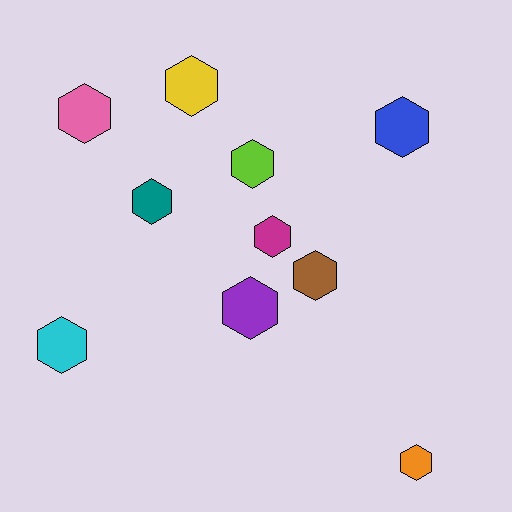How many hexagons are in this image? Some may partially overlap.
There are 10 hexagons.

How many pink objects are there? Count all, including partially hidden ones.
There is 1 pink object.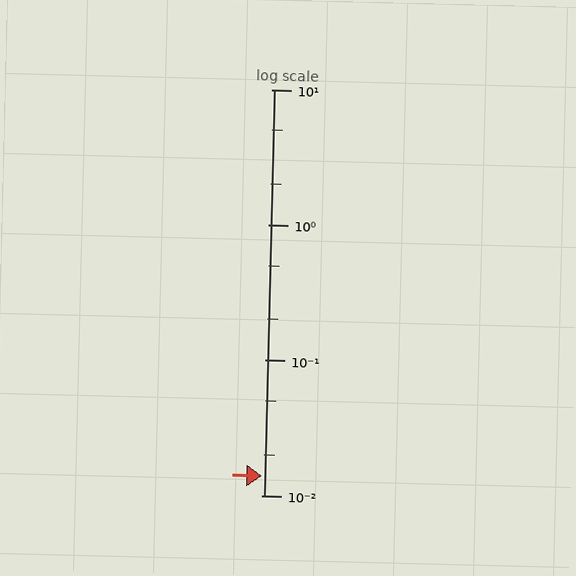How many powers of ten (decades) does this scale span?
The scale spans 3 decades, from 0.01 to 10.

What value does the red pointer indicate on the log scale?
The pointer indicates approximately 0.014.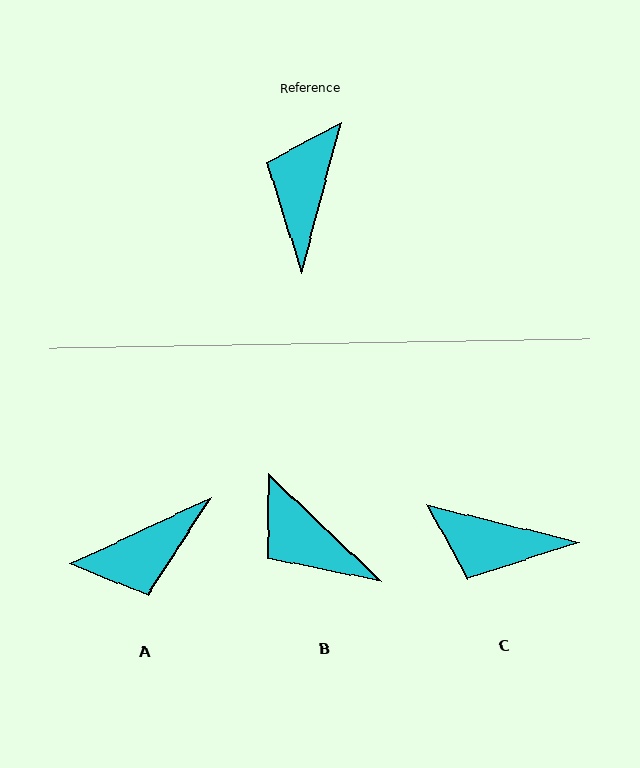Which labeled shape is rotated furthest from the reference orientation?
A, about 130 degrees away.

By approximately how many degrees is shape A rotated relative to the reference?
Approximately 130 degrees counter-clockwise.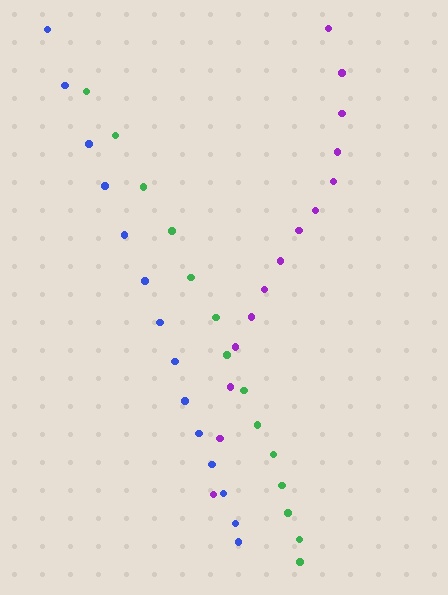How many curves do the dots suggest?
There are 3 distinct paths.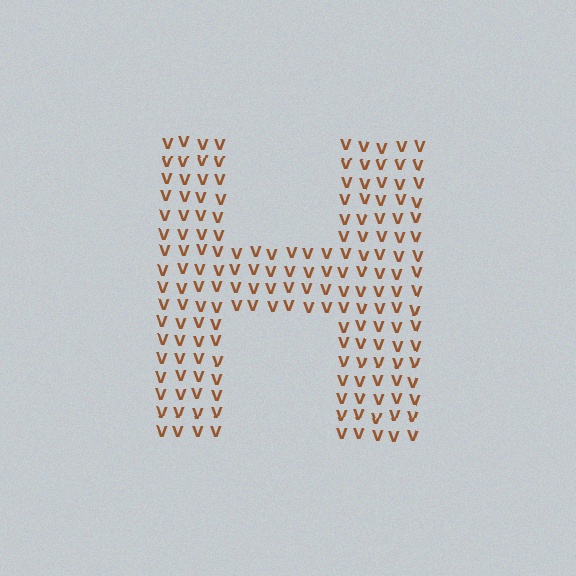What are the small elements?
The small elements are letter V's.